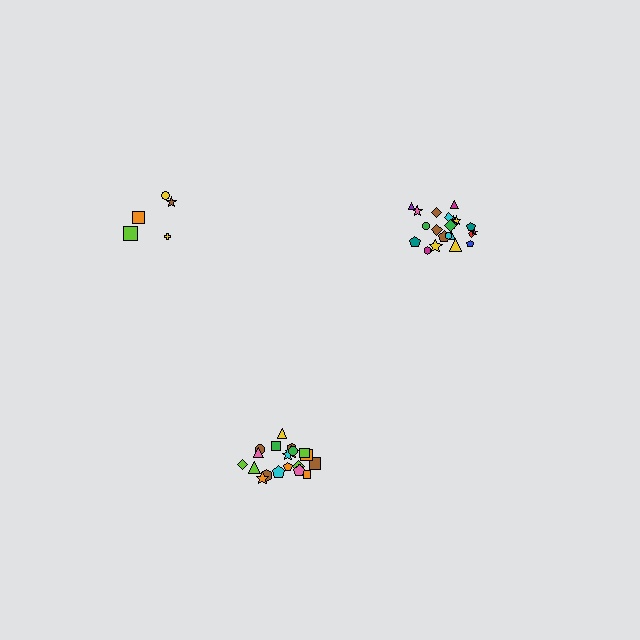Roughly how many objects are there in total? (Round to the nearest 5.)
Roughly 50 objects in total.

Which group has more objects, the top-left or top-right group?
The top-right group.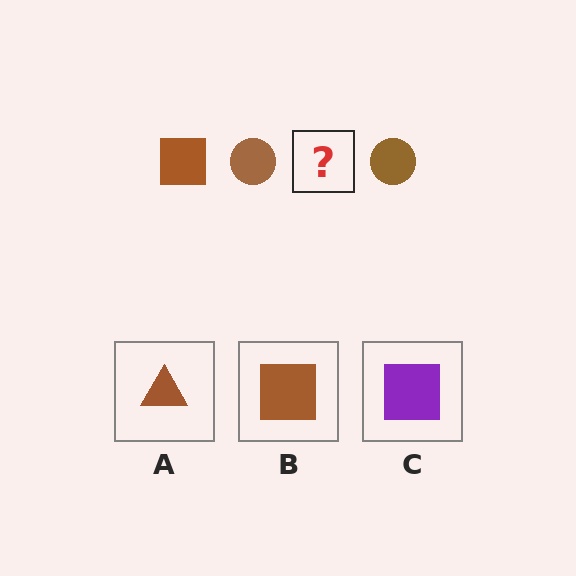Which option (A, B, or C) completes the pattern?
B.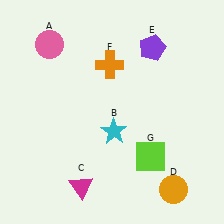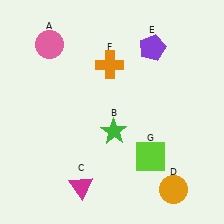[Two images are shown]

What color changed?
The star (B) changed from cyan in Image 1 to green in Image 2.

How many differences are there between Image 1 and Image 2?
There is 1 difference between the two images.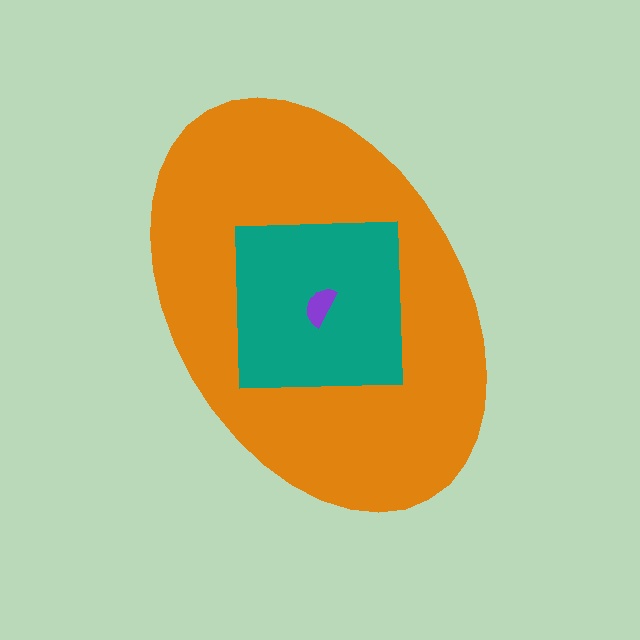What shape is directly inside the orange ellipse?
The teal square.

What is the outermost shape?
The orange ellipse.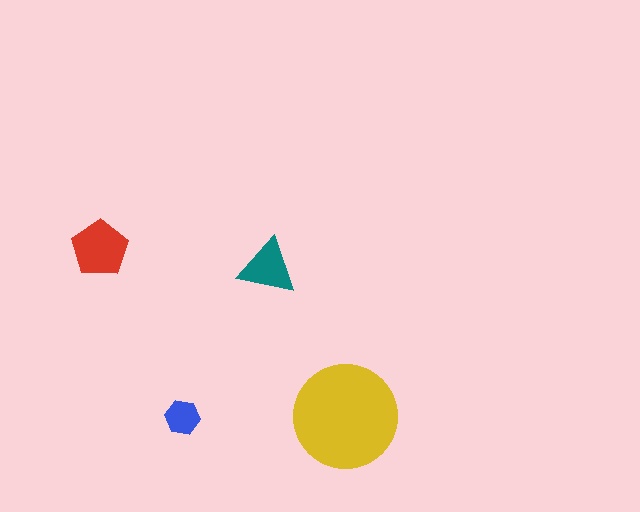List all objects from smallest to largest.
The blue hexagon, the teal triangle, the red pentagon, the yellow circle.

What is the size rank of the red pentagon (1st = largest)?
2nd.